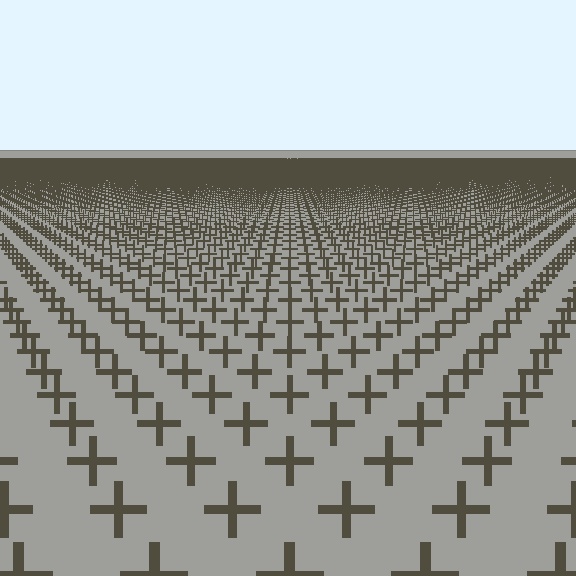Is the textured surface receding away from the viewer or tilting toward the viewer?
The surface is receding away from the viewer. Texture elements get smaller and denser toward the top.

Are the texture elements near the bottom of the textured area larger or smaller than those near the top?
Larger. Near the bottom, elements are closer to the viewer and appear at a bigger on-screen size.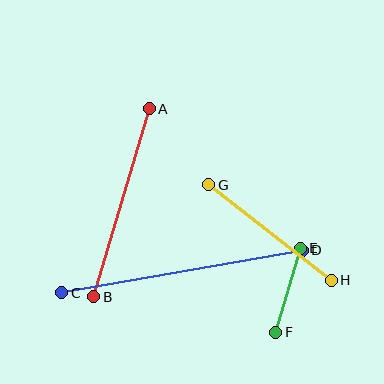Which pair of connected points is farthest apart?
Points C and D are farthest apart.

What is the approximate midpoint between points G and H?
The midpoint is at approximately (270, 232) pixels.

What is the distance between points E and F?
The distance is approximately 87 pixels.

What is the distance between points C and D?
The distance is approximately 244 pixels.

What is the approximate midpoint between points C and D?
The midpoint is at approximately (182, 271) pixels.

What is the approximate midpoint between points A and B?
The midpoint is at approximately (121, 203) pixels.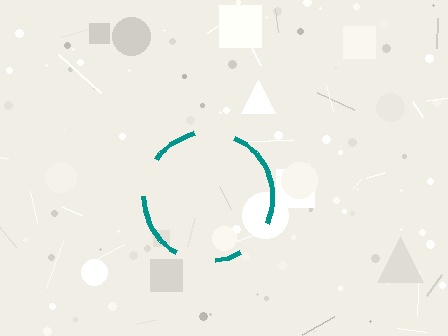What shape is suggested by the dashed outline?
The dashed outline suggests a circle.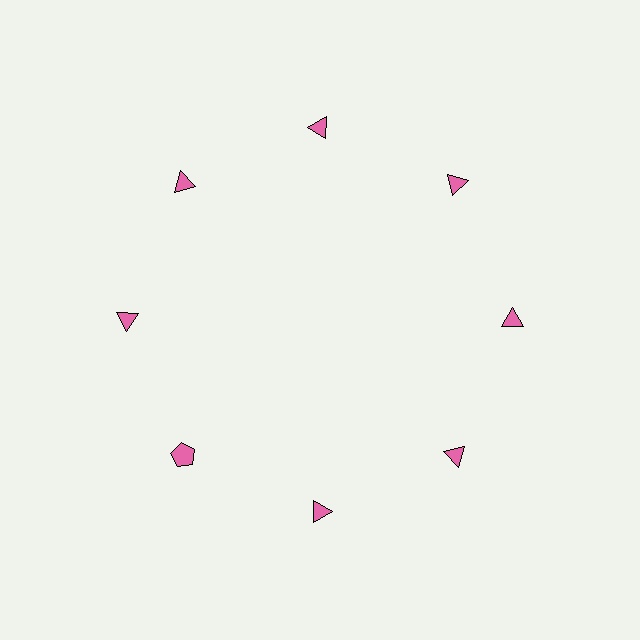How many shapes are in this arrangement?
There are 8 shapes arranged in a ring pattern.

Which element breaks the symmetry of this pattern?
The pink pentagon at roughly the 8 o'clock position breaks the symmetry. All other shapes are pink triangles.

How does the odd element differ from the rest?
It has a different shape: pentagon instead of triangle.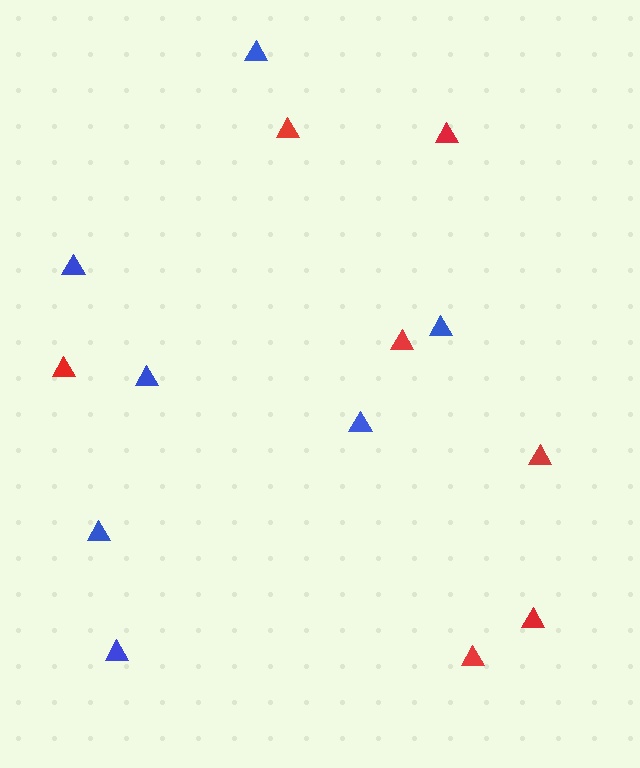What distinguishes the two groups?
There are 2 groups: one group of blue triangles (7) and one group of red triangles (7).